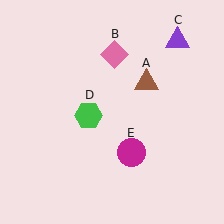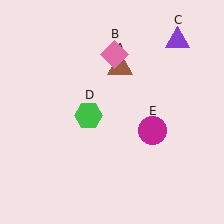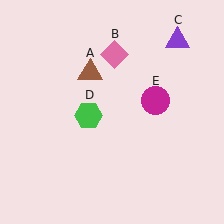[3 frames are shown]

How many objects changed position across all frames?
2 objects changed position: brown triangle (object A), magenta circle (object E).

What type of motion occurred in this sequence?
The brown triangle (object A), magenta circle (object E) rotated counterclockwise around the center of the scene.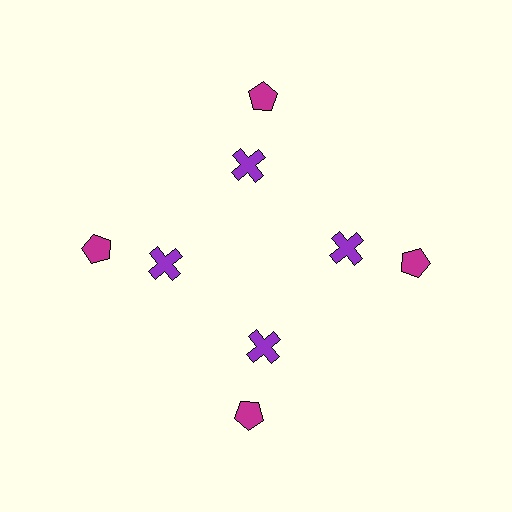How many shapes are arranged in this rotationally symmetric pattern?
There are 8 shapes, arranged in 4 groups of 2.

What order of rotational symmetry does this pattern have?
This pattern has 4-fold rotational symmetry.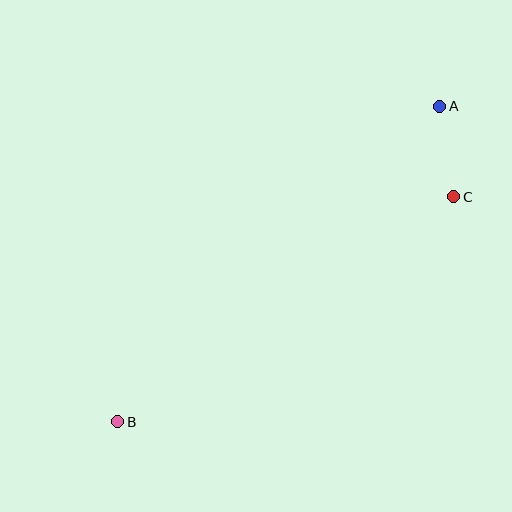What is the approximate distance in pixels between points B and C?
The distance between B and C is approximately 404 pixels.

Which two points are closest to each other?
Points A and C are closest to each other.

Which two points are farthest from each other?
Points A and B are farthest from each other.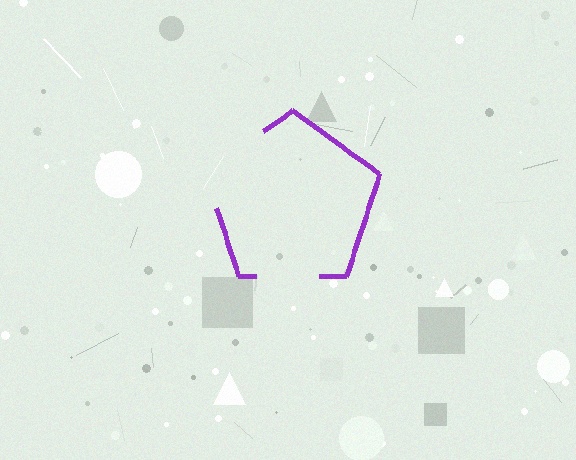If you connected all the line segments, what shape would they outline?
They would outline a pentagon.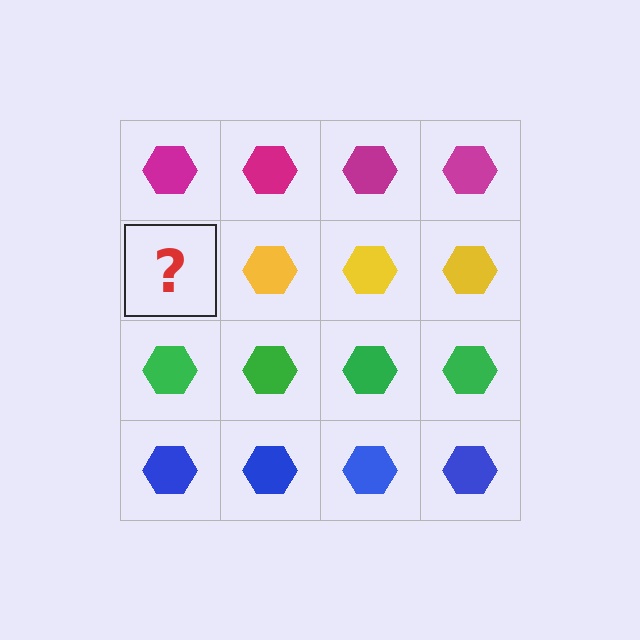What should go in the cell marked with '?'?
The missing cell should contain a yellow hexagon.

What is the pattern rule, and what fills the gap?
The rule is that each row has a consistent color. The gap should be filled with a yellow hexagon.